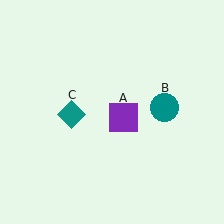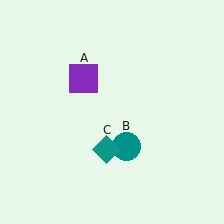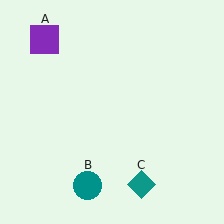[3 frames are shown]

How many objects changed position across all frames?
3 objects changed position: purple square (object A), teal circle (object B), teal diamond (object C).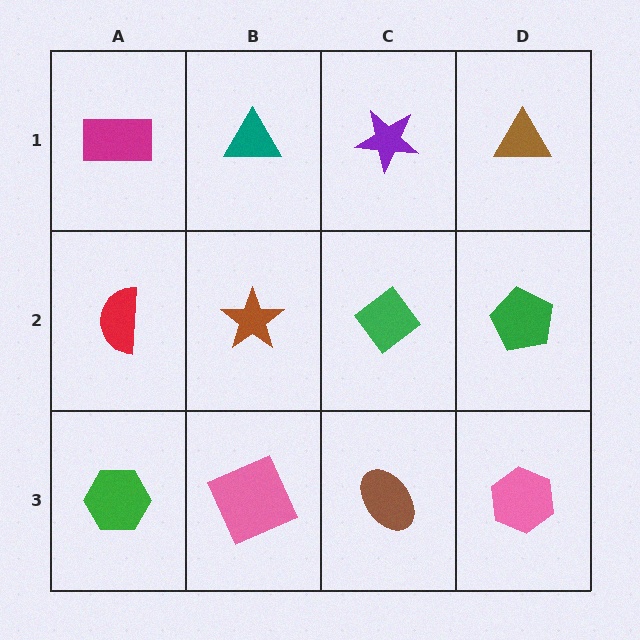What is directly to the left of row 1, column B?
A magenta rectangle.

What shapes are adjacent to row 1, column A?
A red semicircle (row 2, column A), a teal triangle (row 1, column B).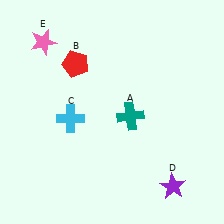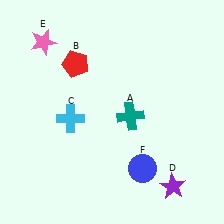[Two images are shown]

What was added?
A blue circle (F) was added in Image 2.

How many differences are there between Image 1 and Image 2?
There is 1 difference between the two images.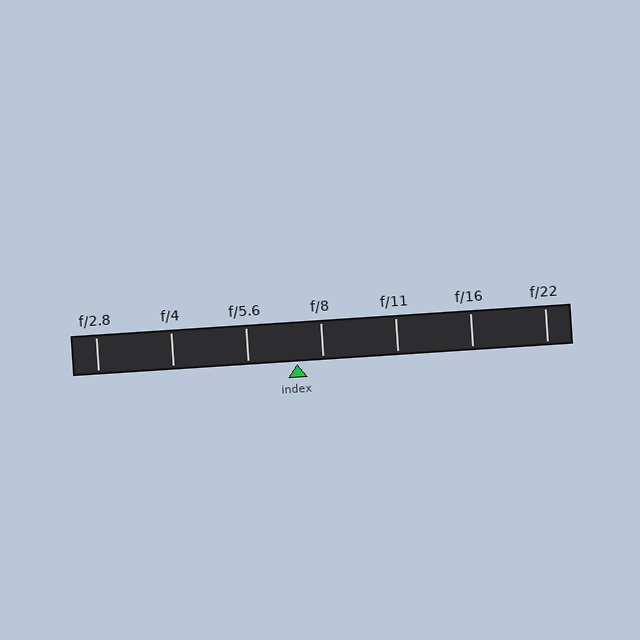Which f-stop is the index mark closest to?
The index mark is closest to f/8.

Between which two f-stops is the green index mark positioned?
The index mark is between f/5.6 and f/8.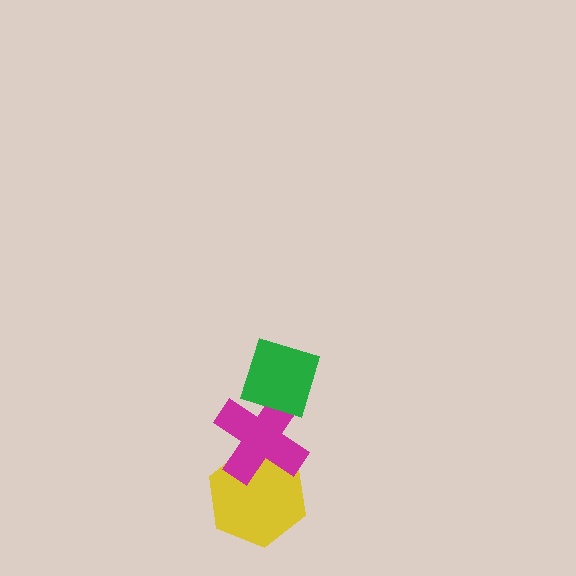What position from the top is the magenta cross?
The magenta cross is 2nd from the top.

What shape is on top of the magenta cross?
The green diamond is on top of the magenta cross.